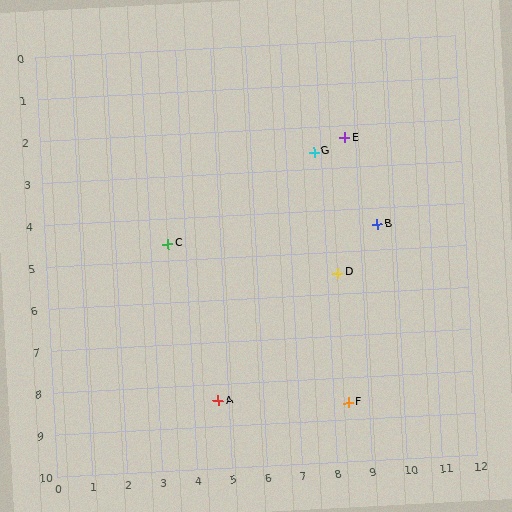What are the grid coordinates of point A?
Point A is at approximately (4.7, 8.4).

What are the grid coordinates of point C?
Point C is at approximately (3.5, 4.6).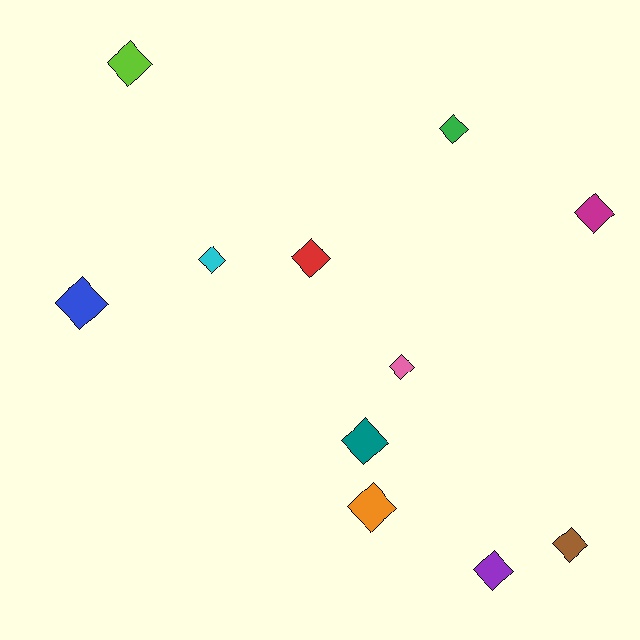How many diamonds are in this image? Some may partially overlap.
There are 11 diamonds.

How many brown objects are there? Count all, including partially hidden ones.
There is 1 brown object.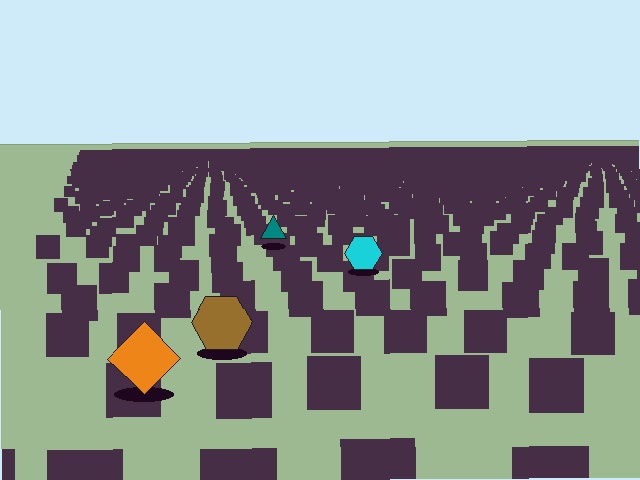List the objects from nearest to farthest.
From nearest to farthest: the orange diamond, the brown hexagon, the cyan hexagon, the teal triangle.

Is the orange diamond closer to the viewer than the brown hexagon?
Yes. The orange diamond is closer — you can tell from the texture gradient: the ground texture is coarser near it.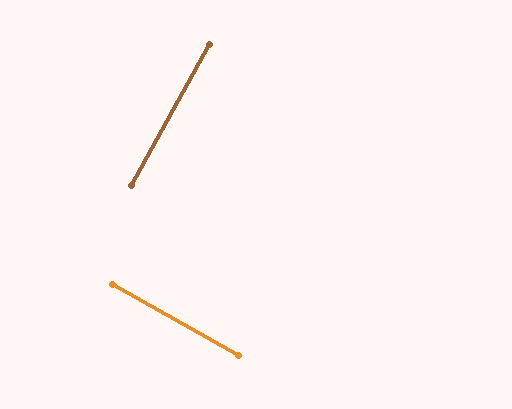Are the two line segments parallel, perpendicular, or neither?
Perpendicular — they meet at approximately 90°.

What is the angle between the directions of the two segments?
Approximately 90 degrees.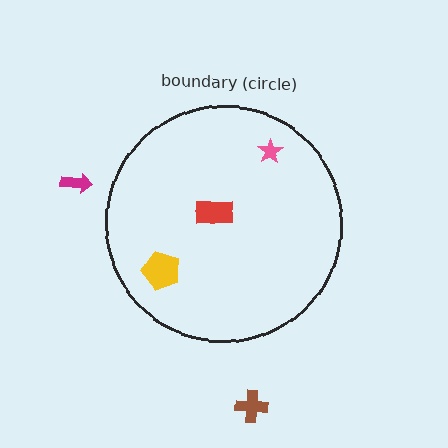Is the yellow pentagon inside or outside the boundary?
Inside.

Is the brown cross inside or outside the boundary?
Outside.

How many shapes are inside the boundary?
3 inside, 2 outside.